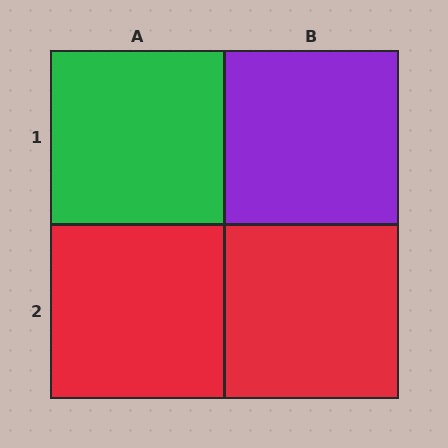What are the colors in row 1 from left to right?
Green, purple.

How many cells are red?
2 cells are red.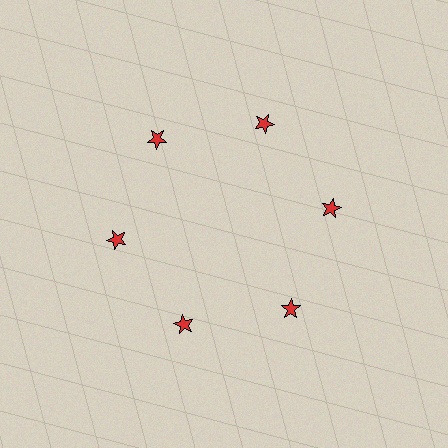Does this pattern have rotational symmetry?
Yes, this pattern has 6-fold rotational symmetry. It looks the same after rotating 60 degrees around the center.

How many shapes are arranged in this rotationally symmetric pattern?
There are 6 shapes, arranged in 6 groups of 1.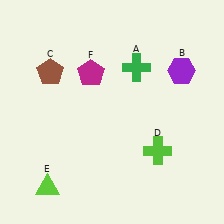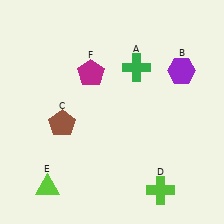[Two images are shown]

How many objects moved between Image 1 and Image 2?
2 objects moved between the two images.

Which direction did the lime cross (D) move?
The lime cross (D) moved down.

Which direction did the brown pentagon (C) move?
The brown pentagon (C) moved down.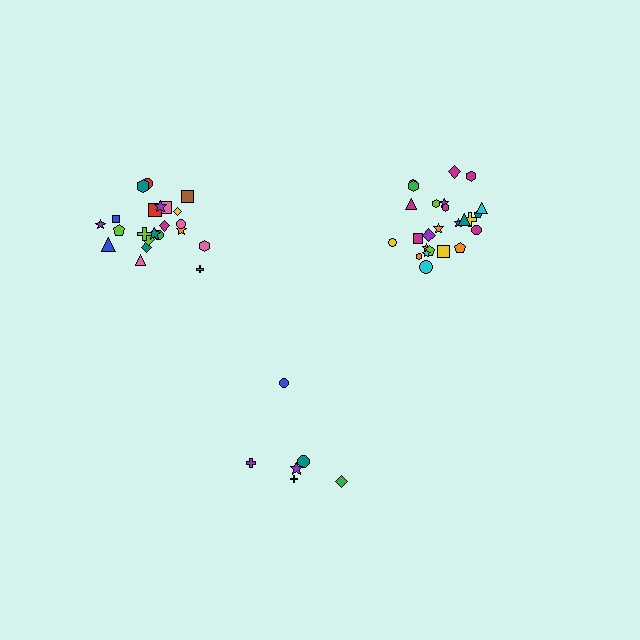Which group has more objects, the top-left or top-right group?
The top-right group.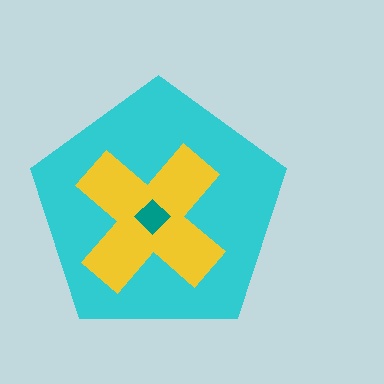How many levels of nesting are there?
3.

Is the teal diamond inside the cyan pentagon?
Yes.